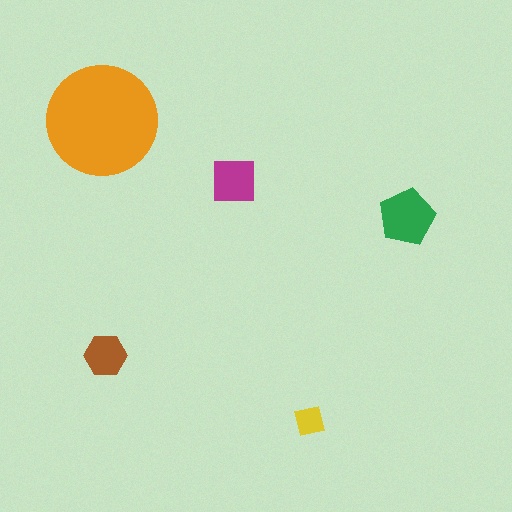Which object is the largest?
The orange circle.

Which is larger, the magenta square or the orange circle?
The orange circle.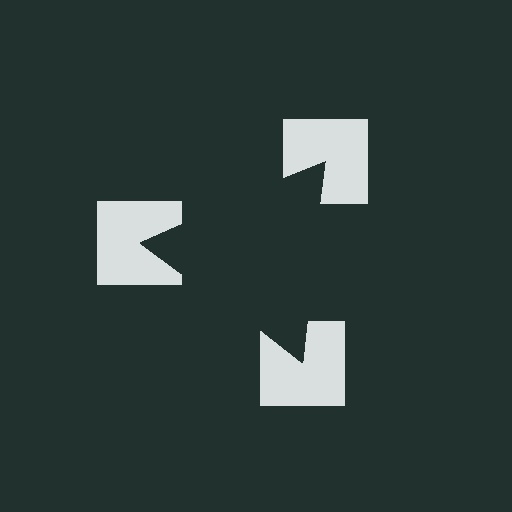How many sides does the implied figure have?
3 sides.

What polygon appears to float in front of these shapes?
An illusory triangle — its edges are inferred from the aligned wedge cuts in the notched squares, not physically drawn.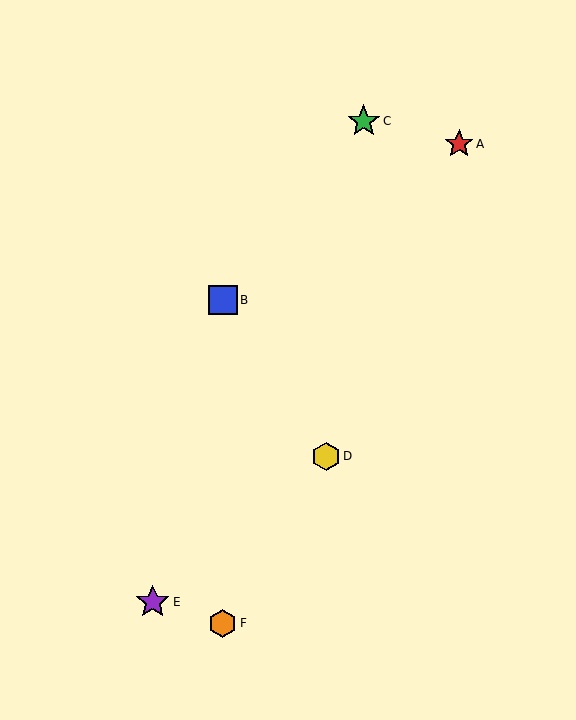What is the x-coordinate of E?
Object E is at x≈153.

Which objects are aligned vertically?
Objects B, F are aligned vertically.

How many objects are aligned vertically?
2 objects (B, F) are aligned vertically.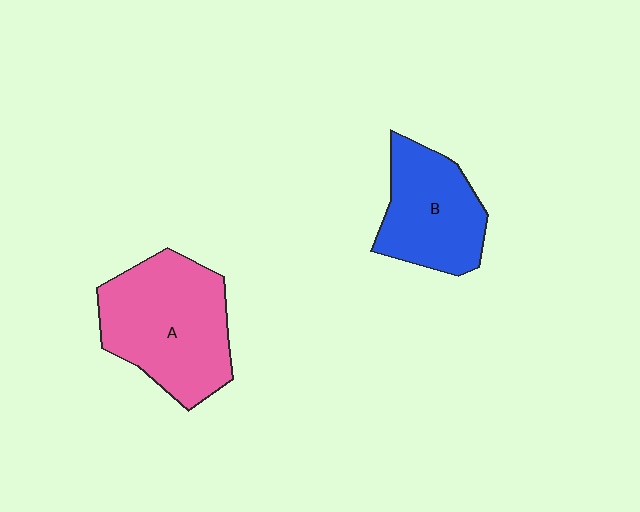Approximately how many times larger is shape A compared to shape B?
Approximately 1.4 times.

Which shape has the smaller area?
Shape B (blue).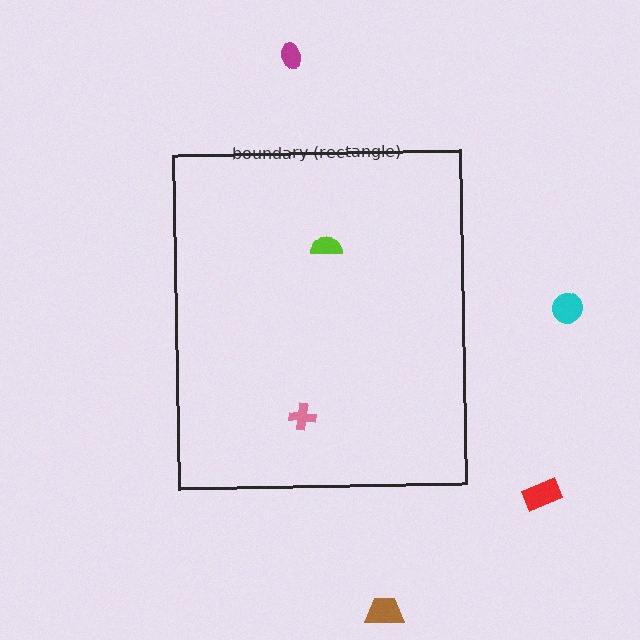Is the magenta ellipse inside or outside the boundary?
Outside.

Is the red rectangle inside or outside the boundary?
Outside.